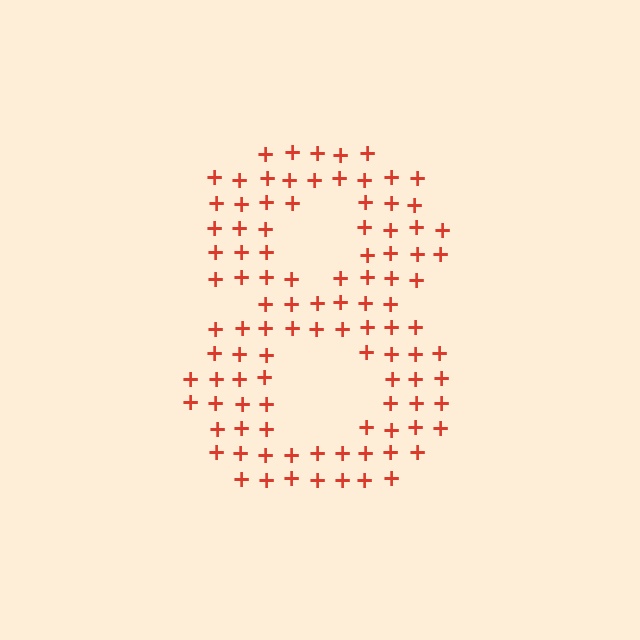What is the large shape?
The large shape is the digit 8.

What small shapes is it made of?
It is made of small plus signs.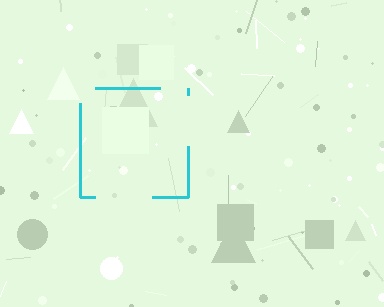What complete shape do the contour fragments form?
The contour fragments form a square.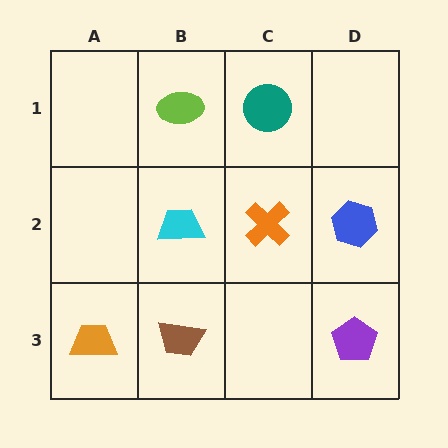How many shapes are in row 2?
3 shapes.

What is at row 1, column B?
A lime ellipse.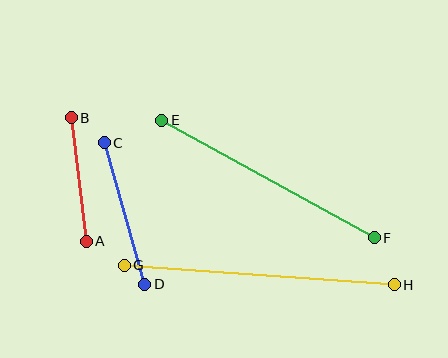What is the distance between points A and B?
The distance is approximately 124 pixels.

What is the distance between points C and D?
The distance is approximately 147 pixels.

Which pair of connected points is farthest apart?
Points G and H are farthest apart.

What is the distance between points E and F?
The distance is approximately 243 pixels.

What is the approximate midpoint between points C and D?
The midpoint is at approximately (124, 213) pixels.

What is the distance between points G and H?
The distance is approximately 271 pixels.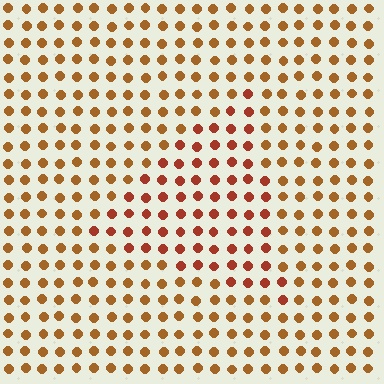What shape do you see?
I see a triangle.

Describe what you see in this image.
The image is filled with small brown elements in a uniform arrangement. A triangle-shaped region is visible where the elements are tinted to a slightly different hue, forming a subtle color boundary.